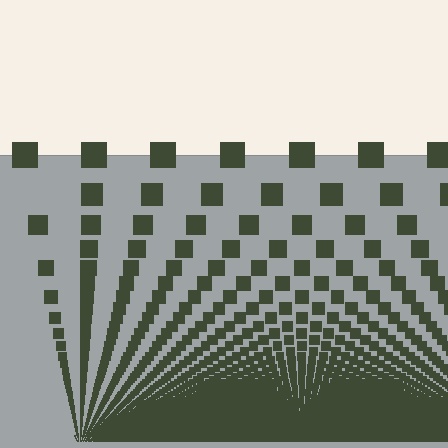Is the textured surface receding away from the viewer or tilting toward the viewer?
The surface appears to tilt toward the viewer. Texture elements get larger and sparser toward the top.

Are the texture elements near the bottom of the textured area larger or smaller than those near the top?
Smaller. The gradient is inverted — elements near the bottom are smaller and denser.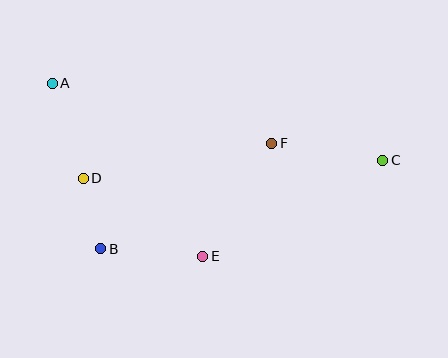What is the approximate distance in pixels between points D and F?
The distance between D and F is approximately 192 pixels.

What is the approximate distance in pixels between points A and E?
The distance between A and E is approximately 229 pixels.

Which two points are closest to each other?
Points B and D are closest to each other.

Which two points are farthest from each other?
Points A and C are farthest from each other.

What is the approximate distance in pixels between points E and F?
The distance between E and F is approximately 132 pixels.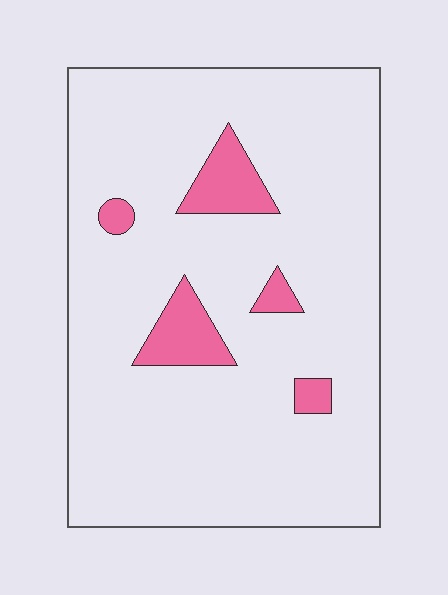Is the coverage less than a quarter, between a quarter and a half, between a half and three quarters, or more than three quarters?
Less than a quarter.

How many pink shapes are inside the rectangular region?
5.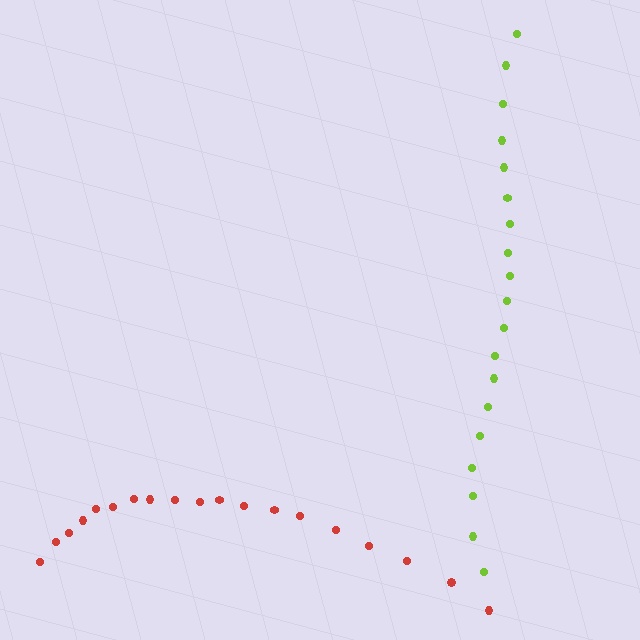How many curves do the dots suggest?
There are 2 distinct paths.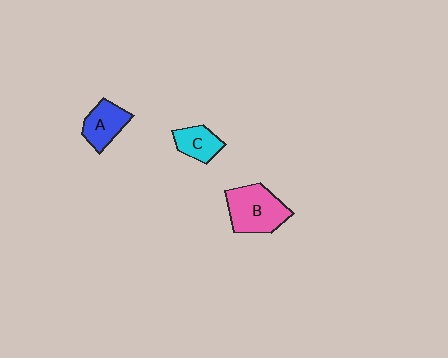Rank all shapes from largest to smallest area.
From largest to smallest: B (pink), A (blue), C (cyan).